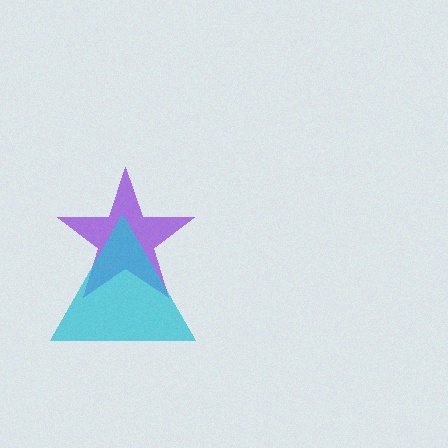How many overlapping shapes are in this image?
There are 2 overlapping shapes in the image.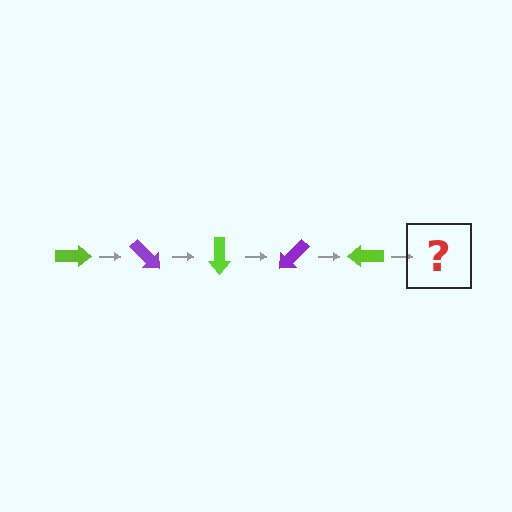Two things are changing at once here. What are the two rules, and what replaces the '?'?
The two rules are that it rotates 45 degrees each step and the color cycles through lime and purple. The '?' should be a purple arrow, rotated 225 degrees from the start.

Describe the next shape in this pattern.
It should be a purple arrow, rotated 225 degrees from the start.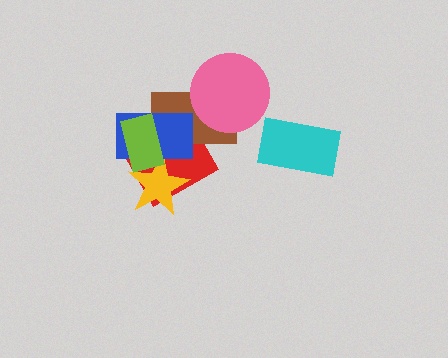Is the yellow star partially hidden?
Yes, it is partially covered by another shape.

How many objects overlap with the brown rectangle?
4 objects overlap with the brown rectangle.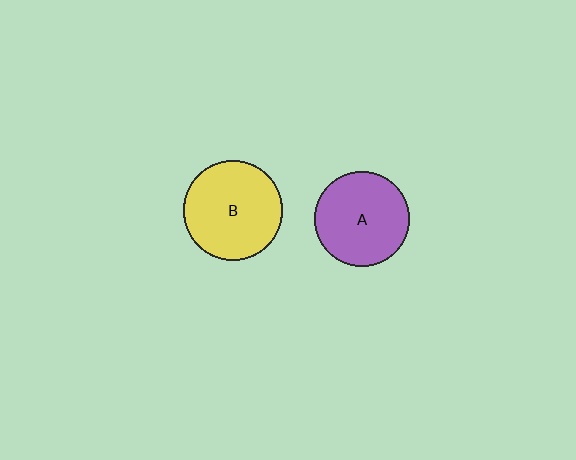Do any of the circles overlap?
No, none of the circles overlap.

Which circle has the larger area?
Circle B (yellow).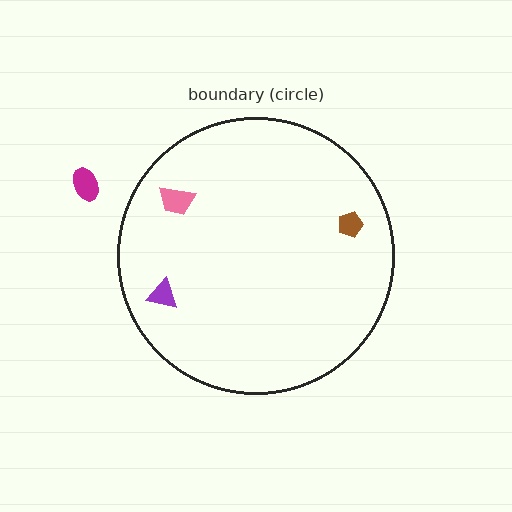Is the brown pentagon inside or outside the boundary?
Inside.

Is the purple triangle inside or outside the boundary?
Inside.